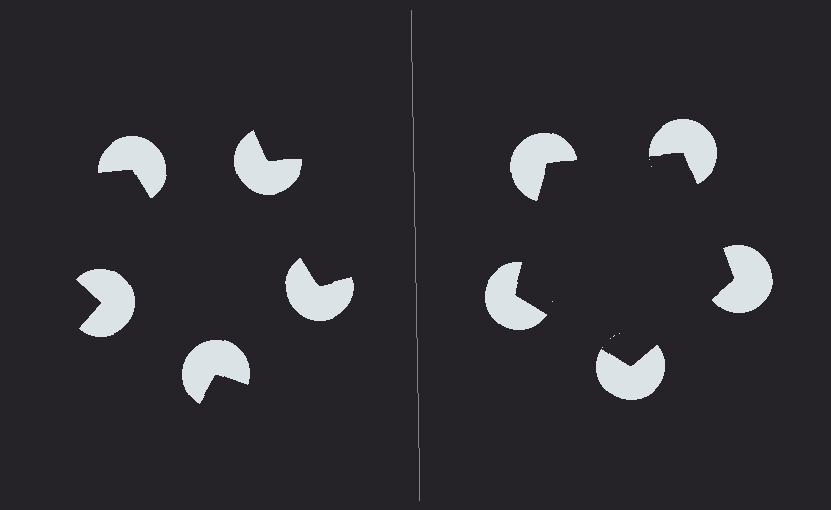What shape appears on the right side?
An illusory pentagon.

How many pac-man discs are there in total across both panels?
10 — 5 on each side.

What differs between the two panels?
The pac-man discs are positioned identically on both sides; only the wedge orientations differ. On the right they align to a pentagon; on the left they are misaligned.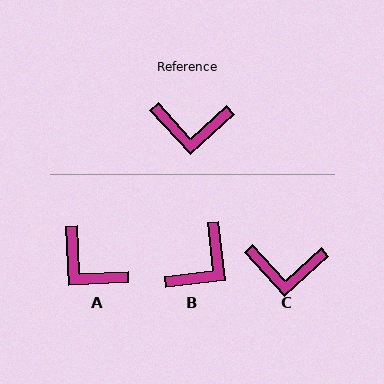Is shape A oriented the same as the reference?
No, it is off by about 40 degrees.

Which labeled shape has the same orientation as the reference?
C.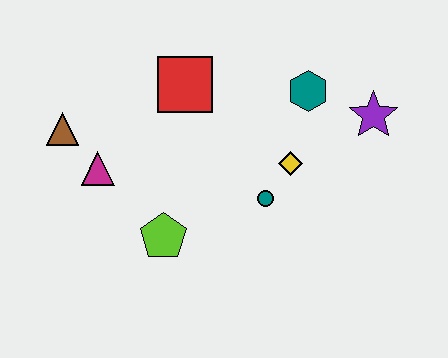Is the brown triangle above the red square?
No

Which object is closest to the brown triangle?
The magenta triangle is closest to the brown triangle.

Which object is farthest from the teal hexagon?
The brown triangle is farthest from the teal hexagon.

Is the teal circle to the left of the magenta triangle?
No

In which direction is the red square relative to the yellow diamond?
The red square is to the left of the yellow diamond.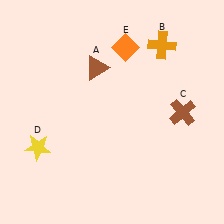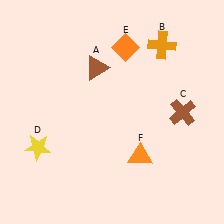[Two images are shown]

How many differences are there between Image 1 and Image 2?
There is 1 difference between the two images.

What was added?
An orange triangle (F) was added in Image 2.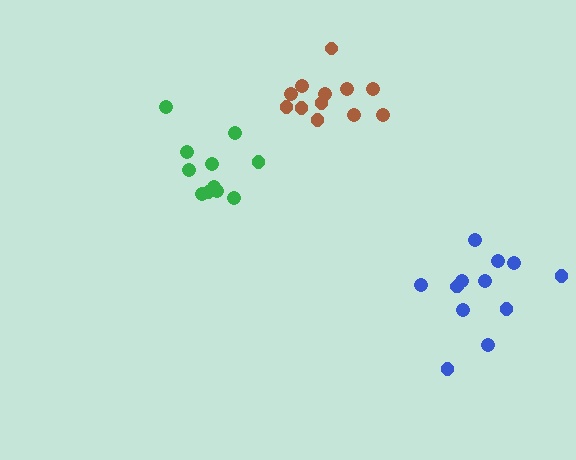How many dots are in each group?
Group 1: 12 dots, Group 2: 12 dots, Group 3: 11 dots (35 total).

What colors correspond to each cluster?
The clusters are colored: blue, brown, green.